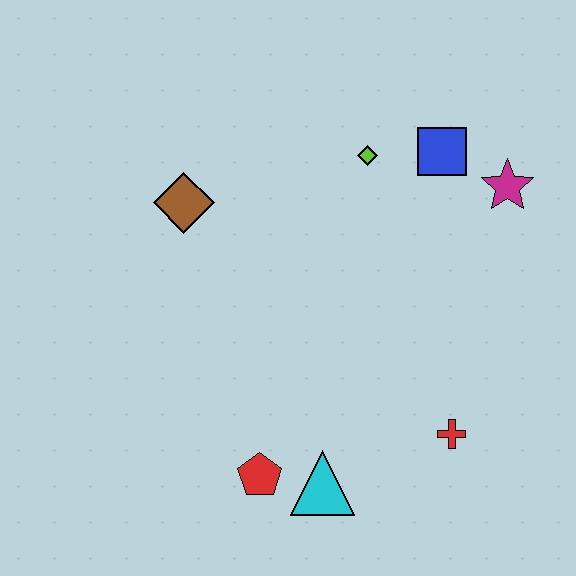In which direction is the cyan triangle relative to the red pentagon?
The cyan triangle is to the right of the red pentagon.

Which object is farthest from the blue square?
The red pentagon is farthest from the blue square.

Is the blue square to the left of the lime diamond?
No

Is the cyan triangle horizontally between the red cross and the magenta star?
No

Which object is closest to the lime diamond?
The blue square is closest to the lime diamond.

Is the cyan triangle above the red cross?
No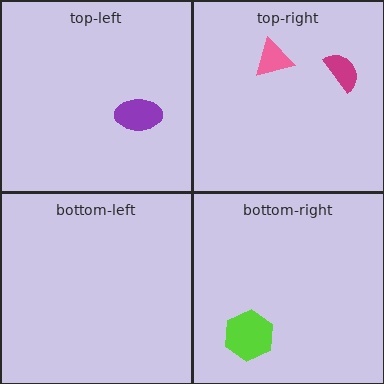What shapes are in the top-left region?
The purple ellipse.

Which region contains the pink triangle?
The top-right region.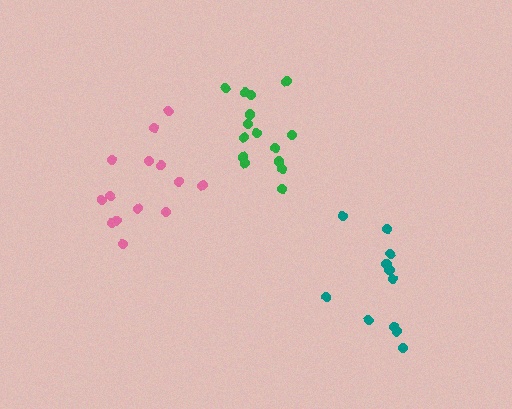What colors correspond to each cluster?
The clusters are colored: teal, green, pink.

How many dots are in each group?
Group 1: 11 dots, Group 2: 15 dots, Group 3: 14 dots (40 total).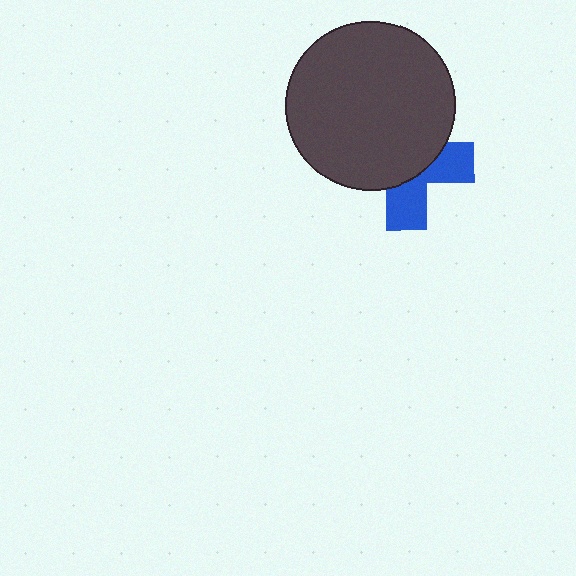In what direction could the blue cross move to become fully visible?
The blue cross could move down. That would shift it out from behind the dark gray circle entirely.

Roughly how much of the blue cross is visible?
A small part of it is visible (roughly 39%).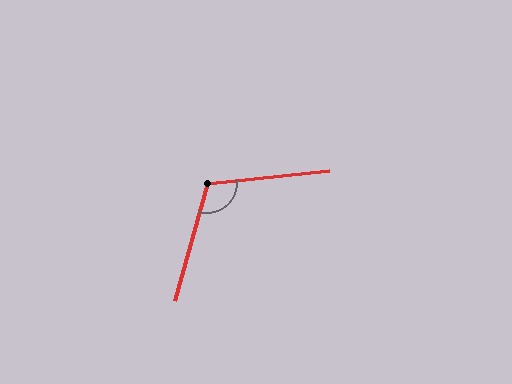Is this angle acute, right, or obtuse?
It is obtuse.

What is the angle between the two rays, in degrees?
Approximately 111 degrees.